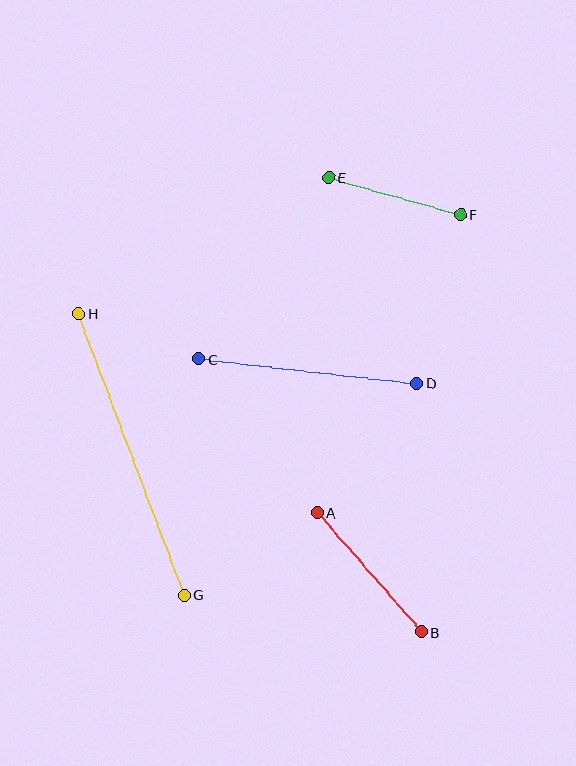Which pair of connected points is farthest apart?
Points G and H are farthest apart.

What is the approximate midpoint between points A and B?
The midpoint is at approximately (369, 572) pixels.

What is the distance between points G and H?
The distance is approximately 301 pixels.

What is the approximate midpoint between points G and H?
The midpoint is at approximately (132, 454) pixels.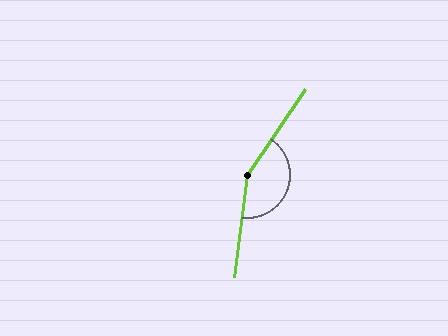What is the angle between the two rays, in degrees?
Approximately 153 degrees.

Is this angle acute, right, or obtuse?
It is obtuse.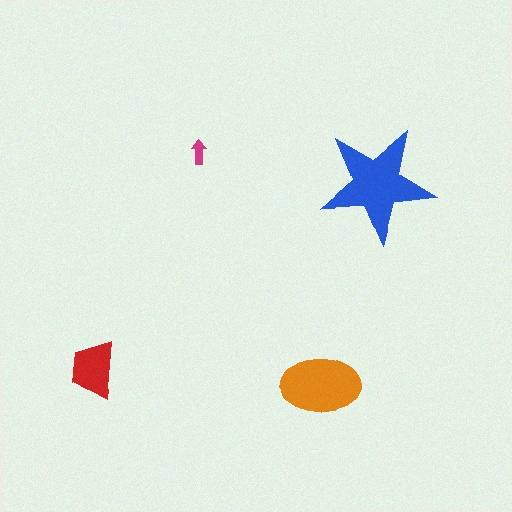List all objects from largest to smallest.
The blue star, the orange ellipse, the red trapezoid, the magenta arrow.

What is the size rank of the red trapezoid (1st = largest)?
3rd.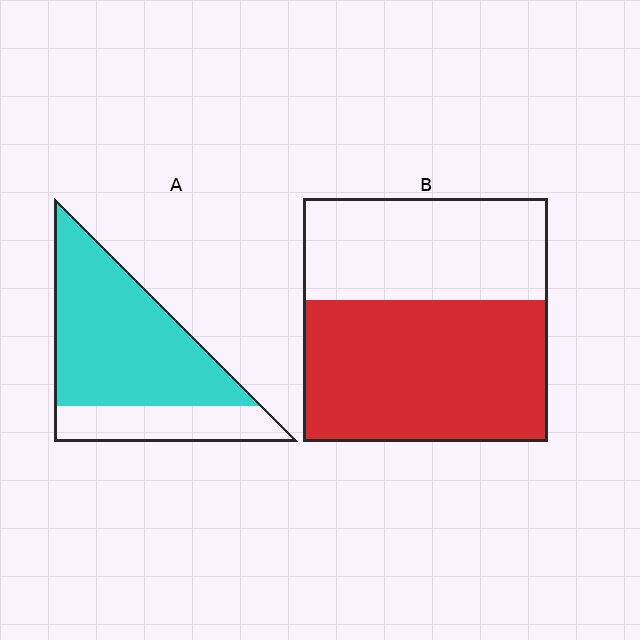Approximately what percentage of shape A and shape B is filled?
A is approximately 75% and B is approximately 60%.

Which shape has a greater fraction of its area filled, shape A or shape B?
Shape A.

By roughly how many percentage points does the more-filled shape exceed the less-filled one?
By roughly 15 percentage points (A over B).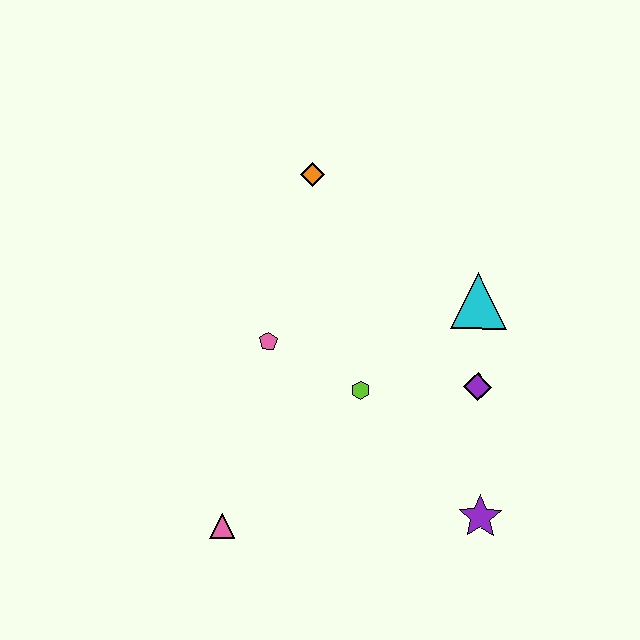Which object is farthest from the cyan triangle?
The pink triangle is farthest from the cyan triangle.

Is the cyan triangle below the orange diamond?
Yes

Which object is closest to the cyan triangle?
The purple diamond is closest to the cyan triangle.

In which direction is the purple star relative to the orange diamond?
The purple star is below the orange diamond.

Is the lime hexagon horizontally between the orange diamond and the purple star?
Yes